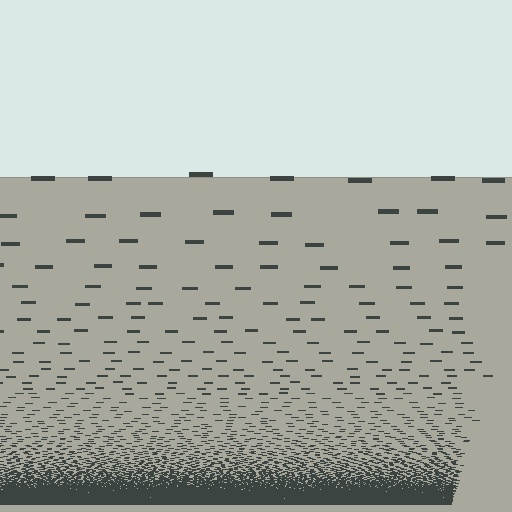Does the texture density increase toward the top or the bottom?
Density increases toward the bottom.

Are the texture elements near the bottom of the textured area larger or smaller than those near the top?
Smaller. The gradient is inverted — elements near the bottom are smaller and denser.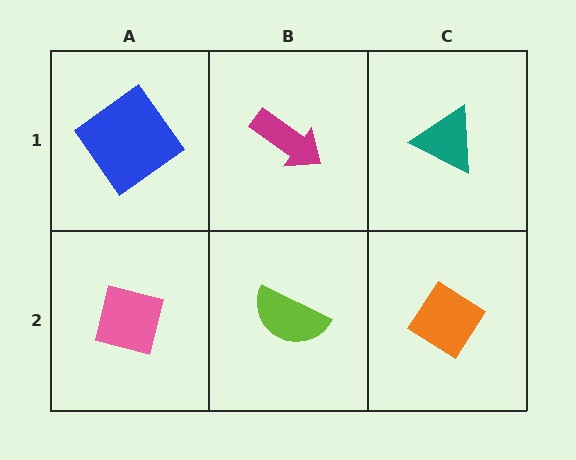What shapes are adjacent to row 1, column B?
A lime semicircle (row 2, column B), a blue diamond (row 1, column A), a teal triangle (row 1, column C).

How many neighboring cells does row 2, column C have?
2.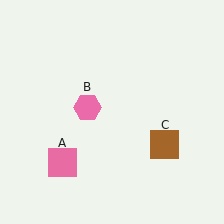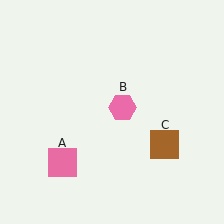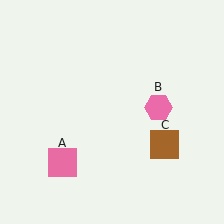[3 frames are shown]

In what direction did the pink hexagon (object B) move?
The pink hexagon (object B) moved right.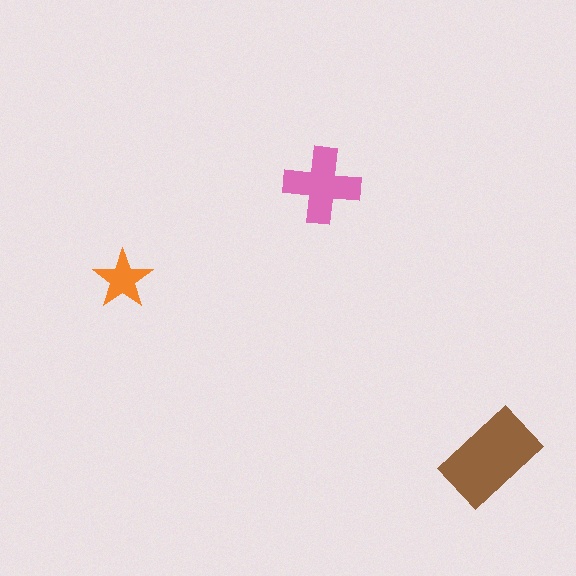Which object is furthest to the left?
The orange star is leftmost.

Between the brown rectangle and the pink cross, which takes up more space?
The brown rectangle.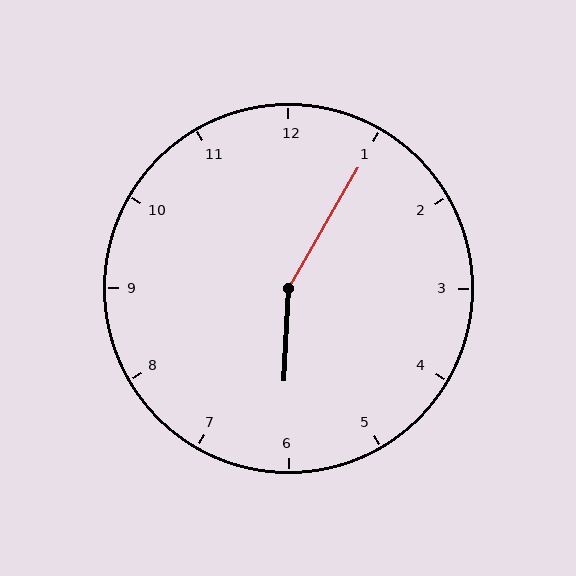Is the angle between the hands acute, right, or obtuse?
It is obtuse.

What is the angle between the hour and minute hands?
Approximately 152 degrees.